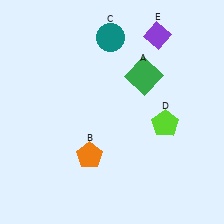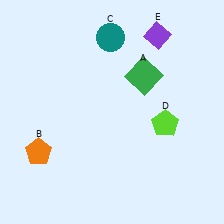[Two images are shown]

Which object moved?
The orange pentagon (B) moved left.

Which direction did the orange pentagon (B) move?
The orange pentagon (B) moved left.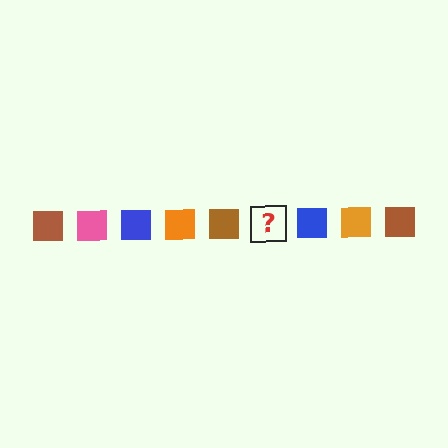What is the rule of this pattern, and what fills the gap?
The rule is that the pattern cycles through brown, pink, blue, orange squares. The gap should be filled with a pink square.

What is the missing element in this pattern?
The missing element is a pink square.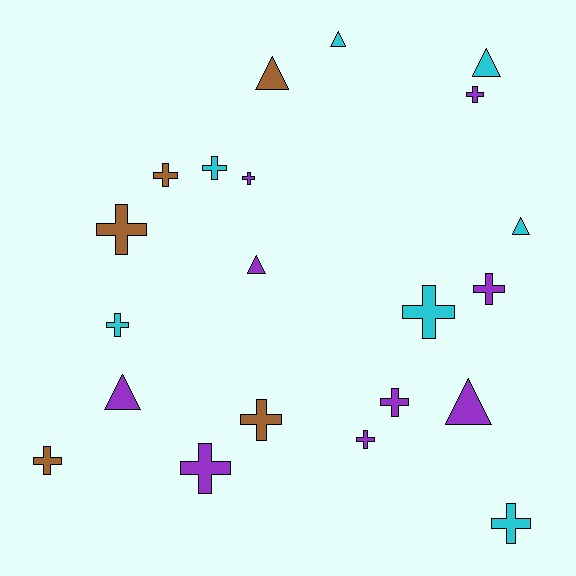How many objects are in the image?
There are 21 objects.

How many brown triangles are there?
There is 1 brown triangle.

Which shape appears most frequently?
Cross, with 14 objects.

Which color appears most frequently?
Purple, with 9 objects.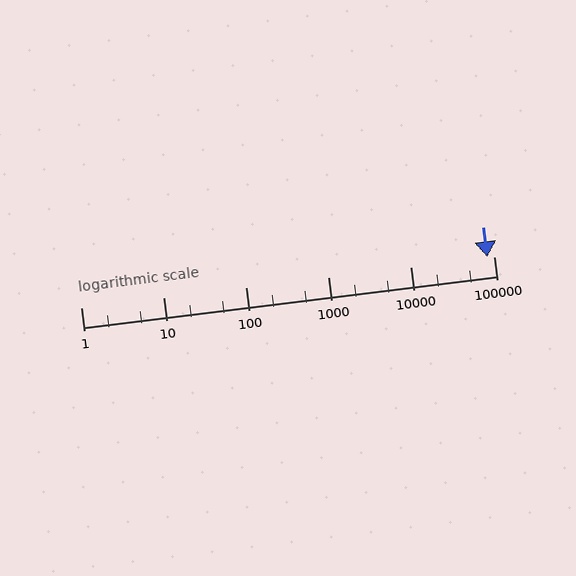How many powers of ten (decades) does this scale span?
The scale spans 5 decades, from 1 to 100000.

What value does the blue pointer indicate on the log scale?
The pointer indicates approximately 83000.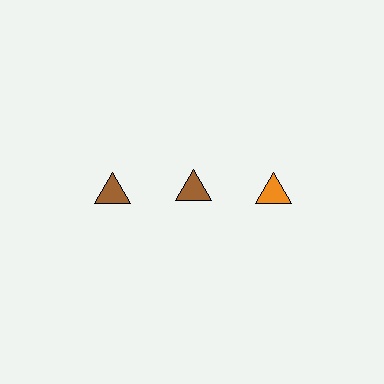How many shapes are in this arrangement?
There are 3 shapes arranged in a grid pattern.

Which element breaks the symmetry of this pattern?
The orange triangle in the top row, center column breaks the symmetry. All other shapes are brown triangles.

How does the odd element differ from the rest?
It has a different color: orange instead of brown.